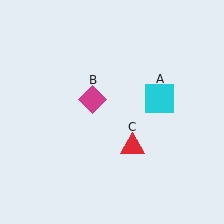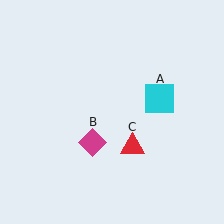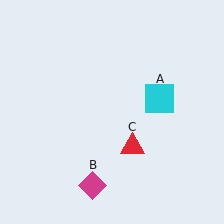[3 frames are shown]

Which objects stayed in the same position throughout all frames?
Cyan square (object A) and red triangle (object C) remained stationary.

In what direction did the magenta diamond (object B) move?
The magenta diamond (object B) moved down.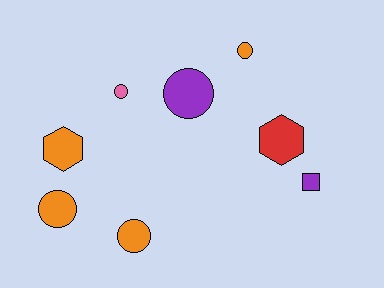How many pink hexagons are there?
There are no pink hexagons.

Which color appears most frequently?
Orange, with 4 objects.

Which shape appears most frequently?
Circle, with 5 objects.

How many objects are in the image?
There are 8 objects.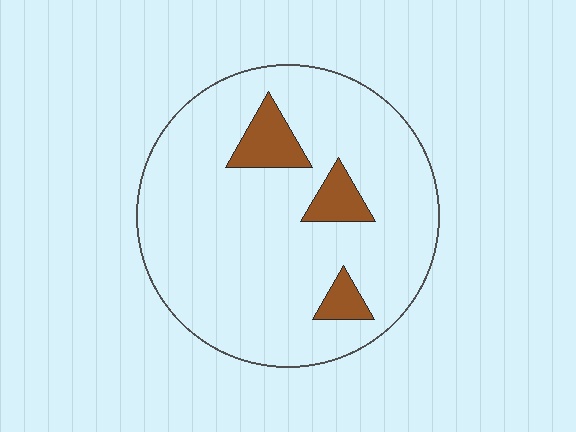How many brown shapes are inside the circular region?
3.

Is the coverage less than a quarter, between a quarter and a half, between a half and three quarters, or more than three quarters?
Less than a quarter.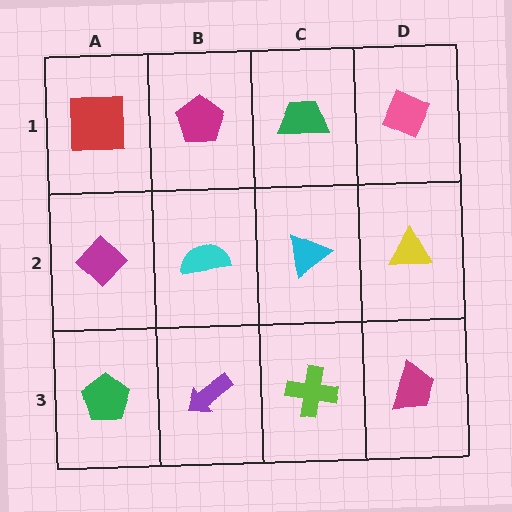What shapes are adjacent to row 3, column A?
A magenta diamond (row 2, column A), a purple arrow (row 3, column B).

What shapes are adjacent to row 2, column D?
A pink diamond (row 1, column D), a magenta trapezoid (row 3, column D), a cyan triangle (row 2, column C).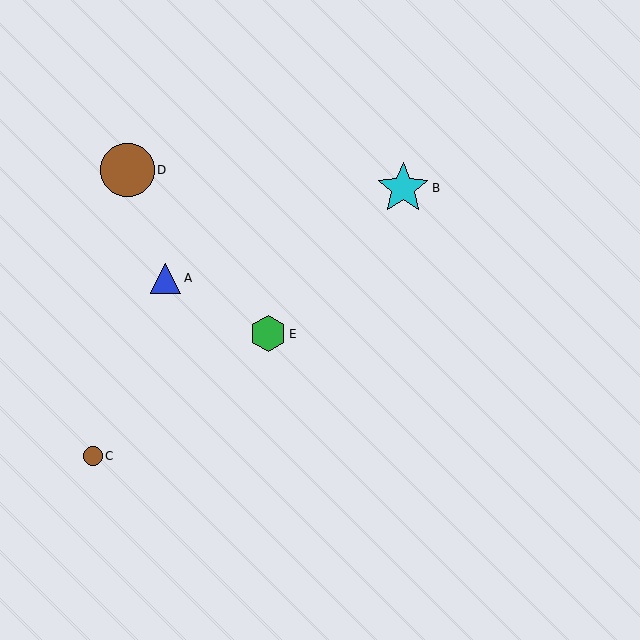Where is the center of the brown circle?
The center of the brown circle is at (93, 456).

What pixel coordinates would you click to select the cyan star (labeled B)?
Click at (403, 188) to select the cyan star B.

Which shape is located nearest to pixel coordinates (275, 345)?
The green hexagon (labeled E) at (268, 334) is nearest to that location.